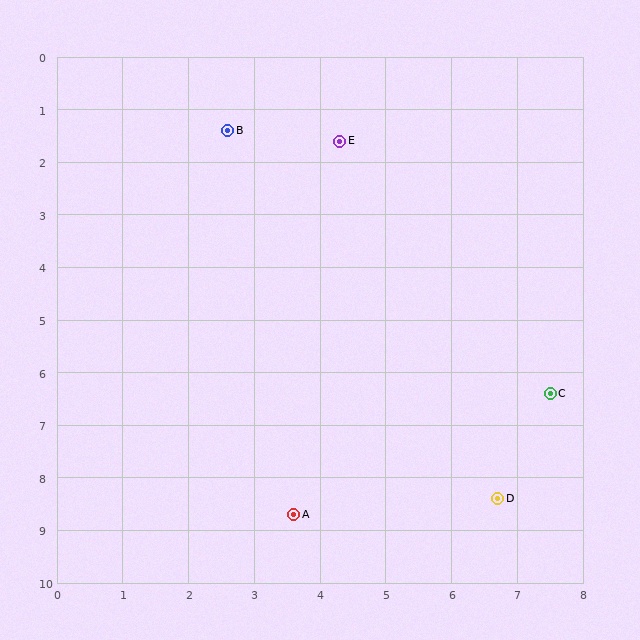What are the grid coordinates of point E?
Point E is at approximately (4.3, 1.6).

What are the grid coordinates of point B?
Point B is at approximately (2.6, 1.4).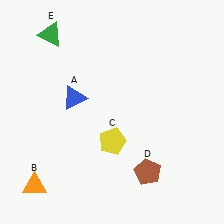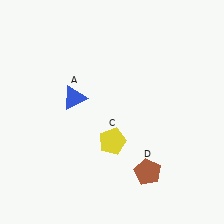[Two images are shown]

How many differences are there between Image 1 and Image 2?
There are 2 differences between the two images.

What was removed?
The orange triangle (B), the green triangle (E) were removed in Image 2.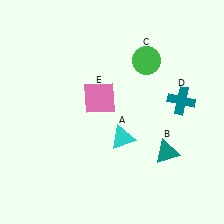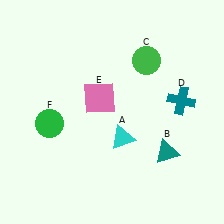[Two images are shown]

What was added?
A green circle (F) was added in Image 2.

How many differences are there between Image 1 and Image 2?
There is 1 difference between the two images.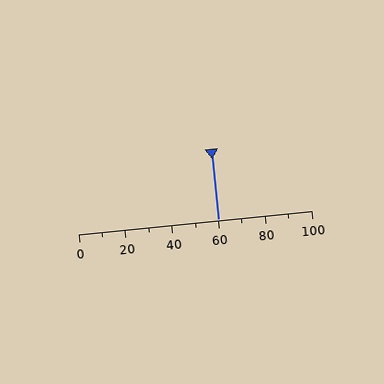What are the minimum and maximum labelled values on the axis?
The axis runs from 0 to 100.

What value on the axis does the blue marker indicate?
The marker indicates approximately 60.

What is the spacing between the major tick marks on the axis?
The major ticks are spaced 20 apart.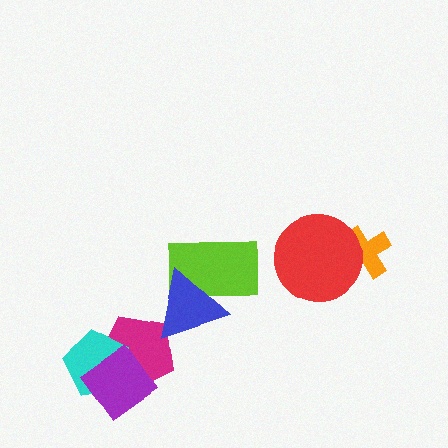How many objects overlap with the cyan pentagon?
2 objects overlap with the cyan pentagon.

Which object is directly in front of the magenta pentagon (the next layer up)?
The cyan pentagon is directly in front of the magenta pentagon.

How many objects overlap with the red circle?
1 object overlaps with the red circle.